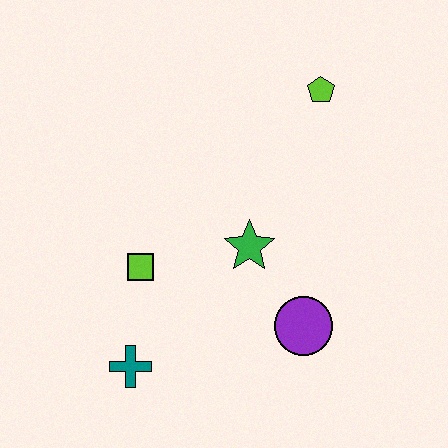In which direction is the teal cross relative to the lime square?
The teal cross is below the lime square.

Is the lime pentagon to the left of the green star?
No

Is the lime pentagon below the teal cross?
No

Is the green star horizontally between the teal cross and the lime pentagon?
Yes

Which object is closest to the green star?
The purple circle is closest to the green star.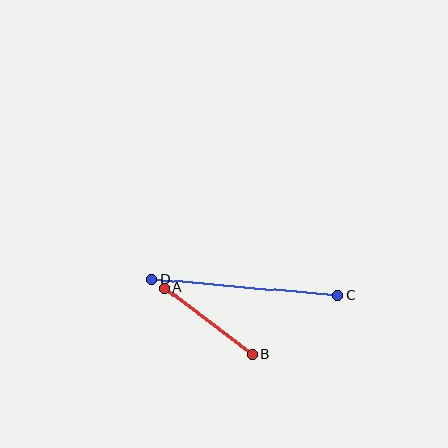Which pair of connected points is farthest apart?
Points C and D are farthest apart.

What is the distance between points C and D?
The distance is approximately 187 pixels.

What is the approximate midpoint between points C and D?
The midpoint is at approximately (244, 287) pixels.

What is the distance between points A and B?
The distance is approximately 111 pixels.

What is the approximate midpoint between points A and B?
The midpoint is at approximately (208, 321) pixels.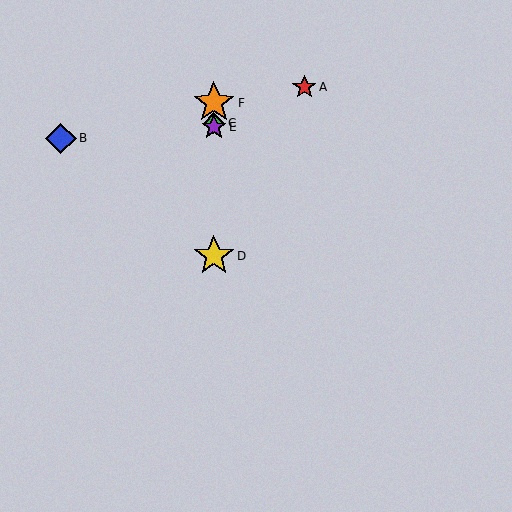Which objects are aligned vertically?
Objects C, D, E, F are aligned vertically.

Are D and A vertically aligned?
No, D is at x≈214 and A is at x≈304.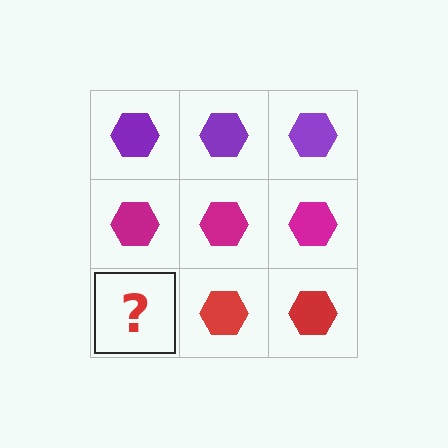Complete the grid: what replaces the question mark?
The question mark should be replaced with a red hexagon.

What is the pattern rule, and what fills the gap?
The rule is that each row has a consistent color. The gap should be filled with a red hexagon.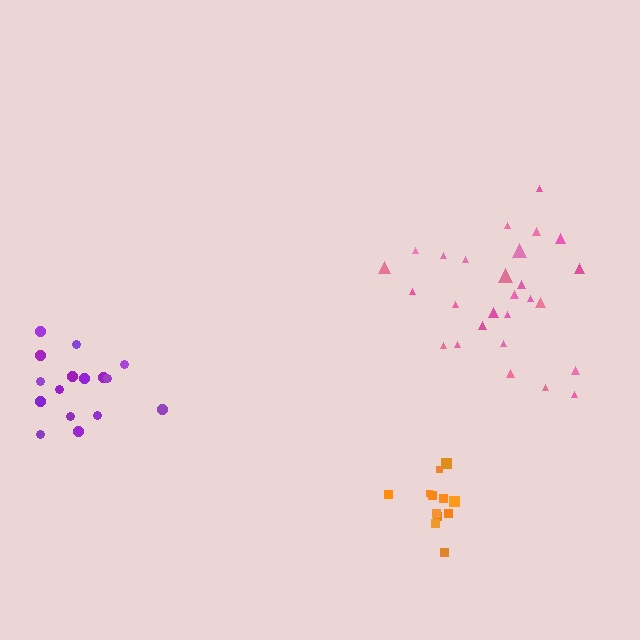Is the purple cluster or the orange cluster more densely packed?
Orange.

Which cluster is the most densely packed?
Orange.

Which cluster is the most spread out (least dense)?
Pink.